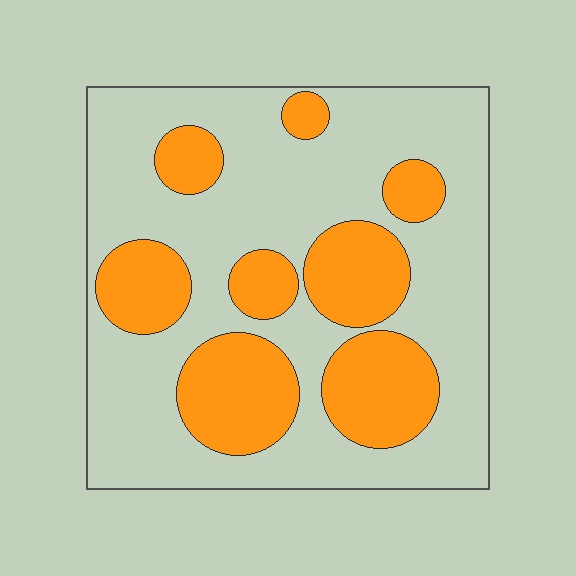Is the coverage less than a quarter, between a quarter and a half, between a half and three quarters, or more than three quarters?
Between a quarter and a half.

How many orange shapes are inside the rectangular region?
8.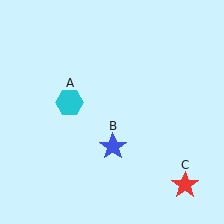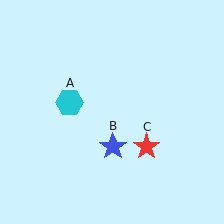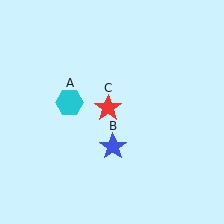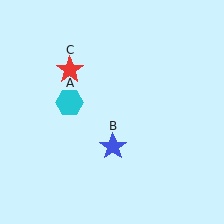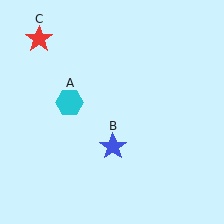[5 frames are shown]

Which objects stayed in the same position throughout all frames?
Cyan hexagon (object A) and blue star (object B) remained stationary.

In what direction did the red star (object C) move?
The red star (object C) moved up and to the left.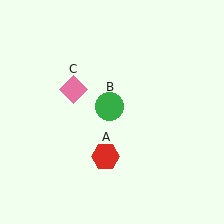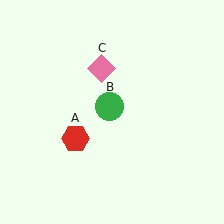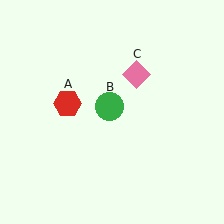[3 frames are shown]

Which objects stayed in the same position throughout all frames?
Green circle (object B) remained stationary.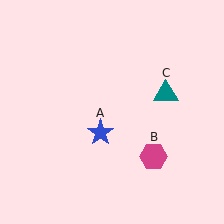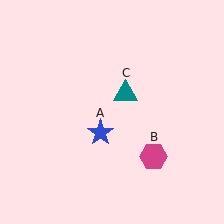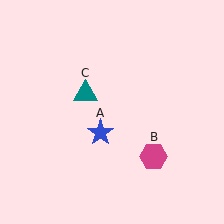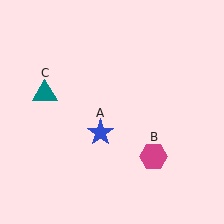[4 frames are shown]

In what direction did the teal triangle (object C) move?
The teal triangle (object C) moved left.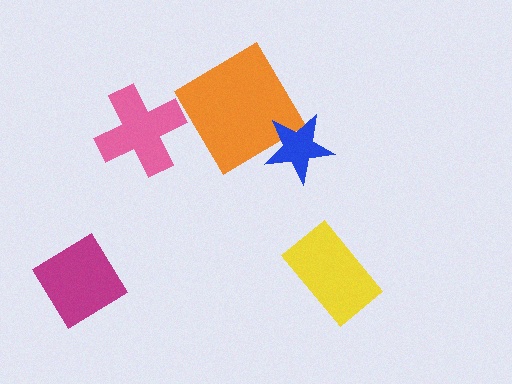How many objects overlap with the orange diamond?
1 object overlaps with the orange diamond.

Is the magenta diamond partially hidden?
No, no other shape covers it.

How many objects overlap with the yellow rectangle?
0 objects overlap with the yellow rectangle.